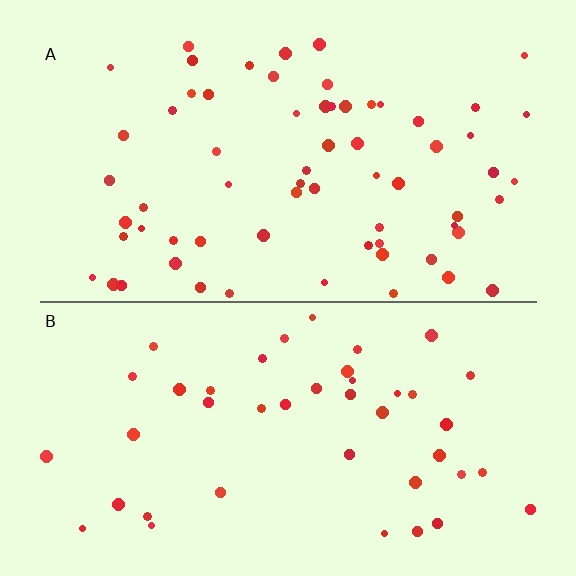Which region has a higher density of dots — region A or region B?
A (the top).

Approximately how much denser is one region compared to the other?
Approximately 1.5× — region A over region B.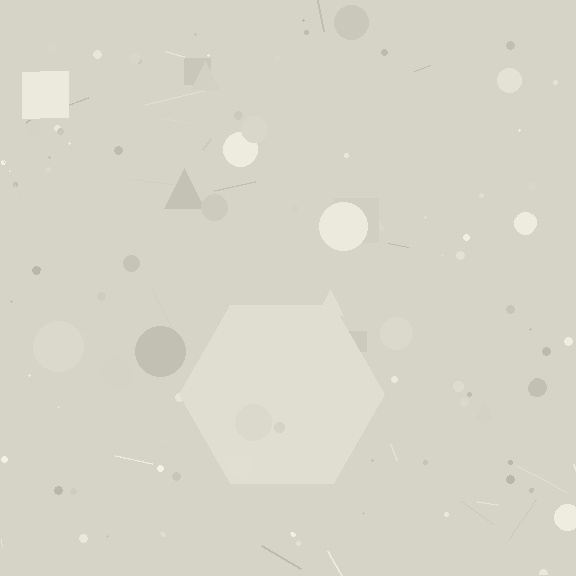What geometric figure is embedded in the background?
A hexagon is embedded in the background.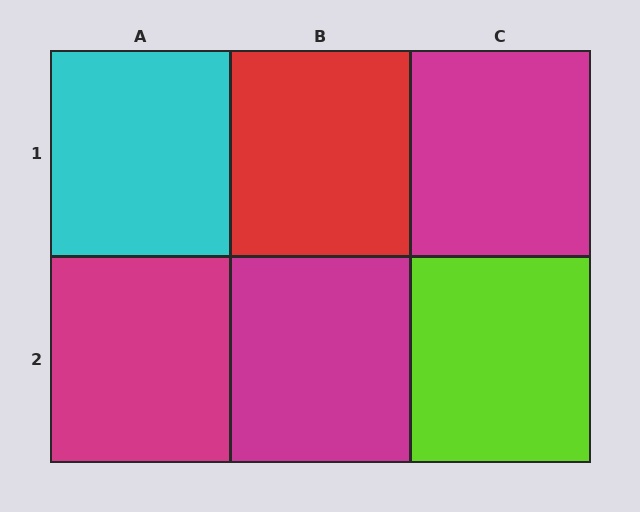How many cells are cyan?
1 cell is cyan.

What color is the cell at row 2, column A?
Magenta.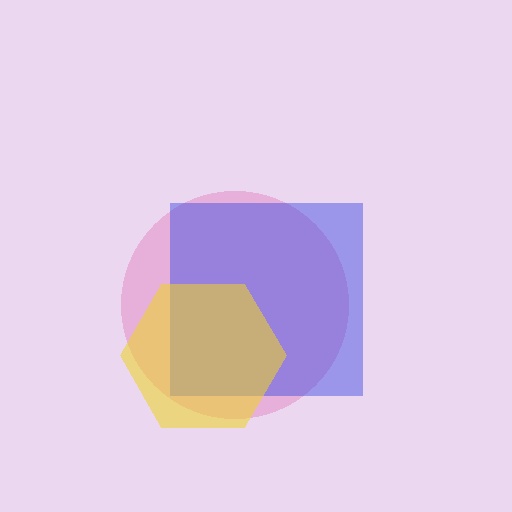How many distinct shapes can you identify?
There are 3 distinct shapes: a pink circle, a blue square, a yellow hexagon.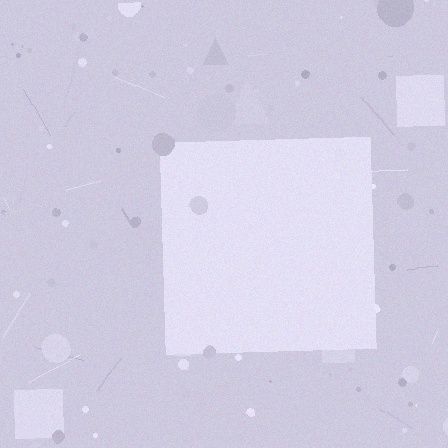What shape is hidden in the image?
A square is hidden in the image.